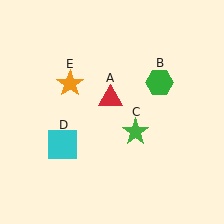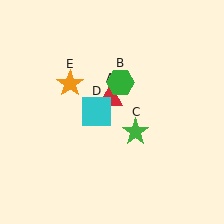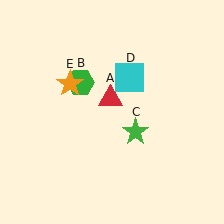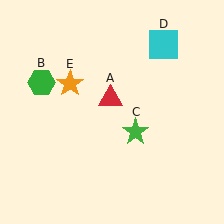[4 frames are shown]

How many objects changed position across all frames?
2 objects changed position: green hexagon (object B), cyan square (object D).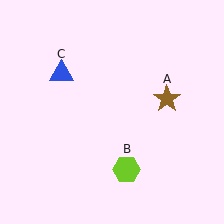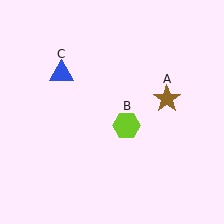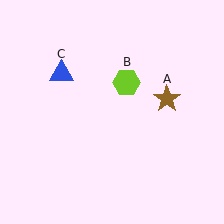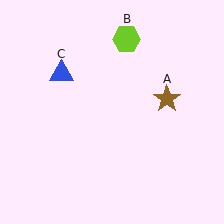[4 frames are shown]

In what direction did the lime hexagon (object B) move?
The lime hexagon (object B) moved up.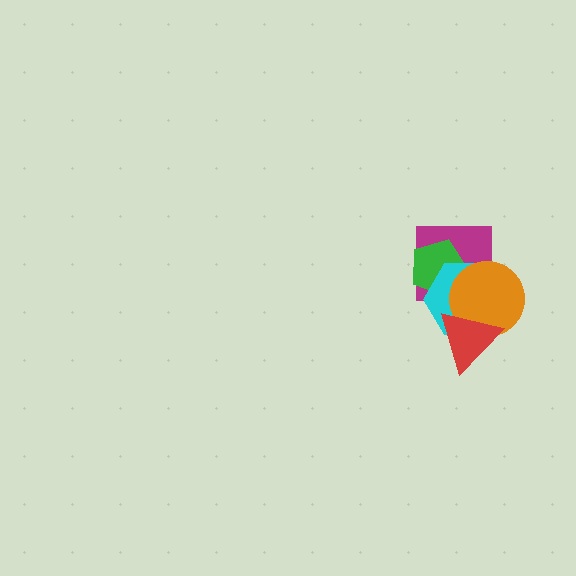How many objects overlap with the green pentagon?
3 objects overlap with the green pentagon.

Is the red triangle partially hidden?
No, no other shape covers it.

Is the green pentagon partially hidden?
Yes, it is partially covered by another shape.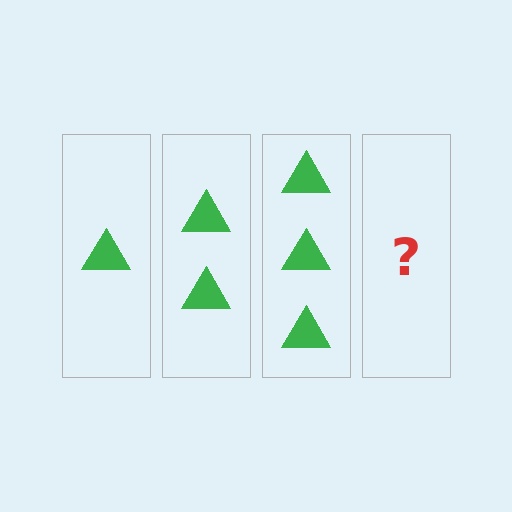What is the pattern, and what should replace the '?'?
The pattern is that each step adds one more triangle. The '?' should be 4 triangles.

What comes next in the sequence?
The next element should be 4 triangles.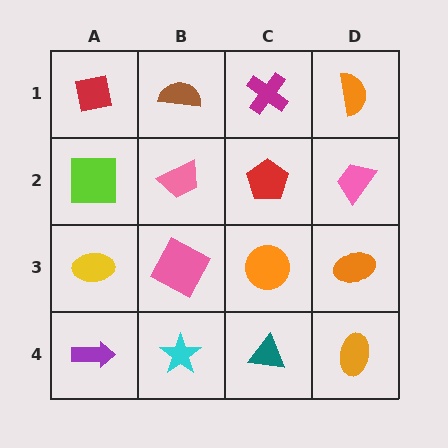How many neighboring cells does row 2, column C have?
4.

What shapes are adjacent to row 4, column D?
An orange ellipse (row 3, column D), a teal triangle (row 4, column C).